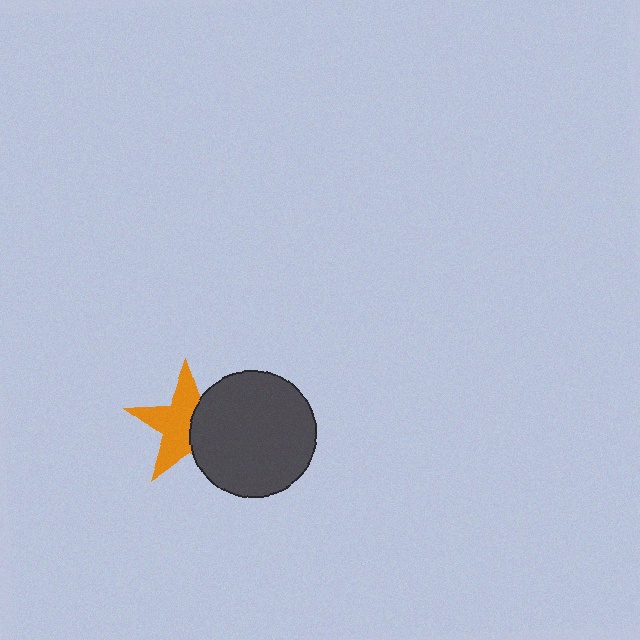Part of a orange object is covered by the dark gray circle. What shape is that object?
It is a star.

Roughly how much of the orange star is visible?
About half of it is visible (roughly 59%).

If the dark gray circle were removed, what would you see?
You would see the complete orange star.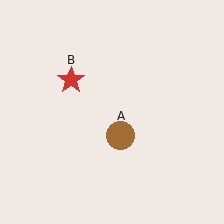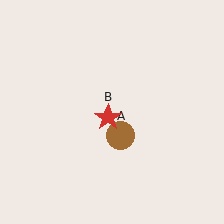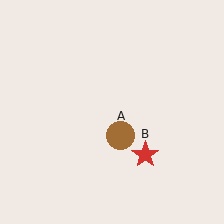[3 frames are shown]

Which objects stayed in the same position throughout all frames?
Brown circle (object A) remained stationary.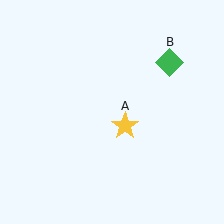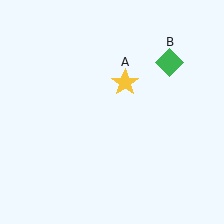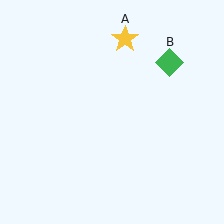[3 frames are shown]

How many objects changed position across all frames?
1 object changed position: yellow star (object A).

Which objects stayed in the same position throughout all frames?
Green diamond (object B) remained stationary.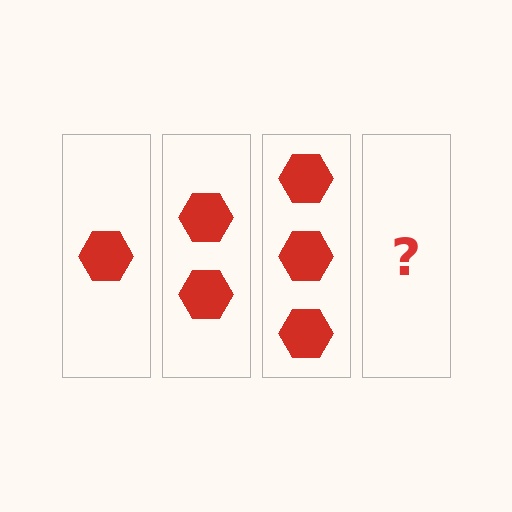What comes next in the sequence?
The next element should be 4 hexagons.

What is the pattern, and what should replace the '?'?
The pattern is that each step adds one more hexagon. The '?' should be 4 hexagons.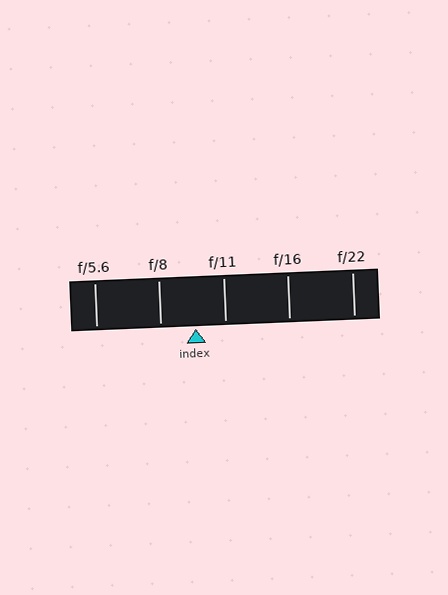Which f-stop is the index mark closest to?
The index mark is closest to f/11.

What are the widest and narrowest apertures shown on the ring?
The widest aperture shown is f/5.6 and the narrowest is f/22.